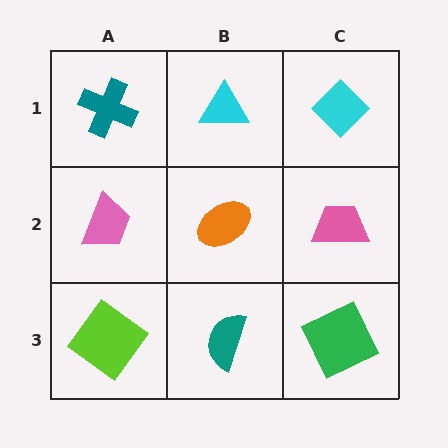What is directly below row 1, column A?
A pink trapezoid.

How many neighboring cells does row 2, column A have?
3.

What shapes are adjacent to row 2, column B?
A cyan triangle (row 1, column B), a teal semicircle (row 3, column B), a pink trapezoid (row 2, column A), a pink trapezoid (row 2, column C).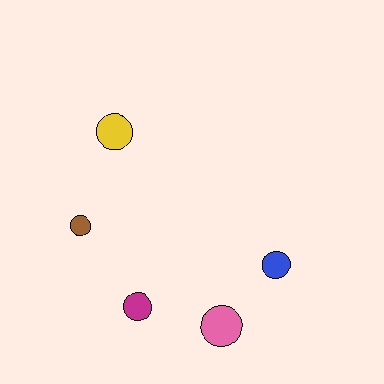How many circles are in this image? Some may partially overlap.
There are 5 circles.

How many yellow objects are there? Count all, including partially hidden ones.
There is 1 yellow object.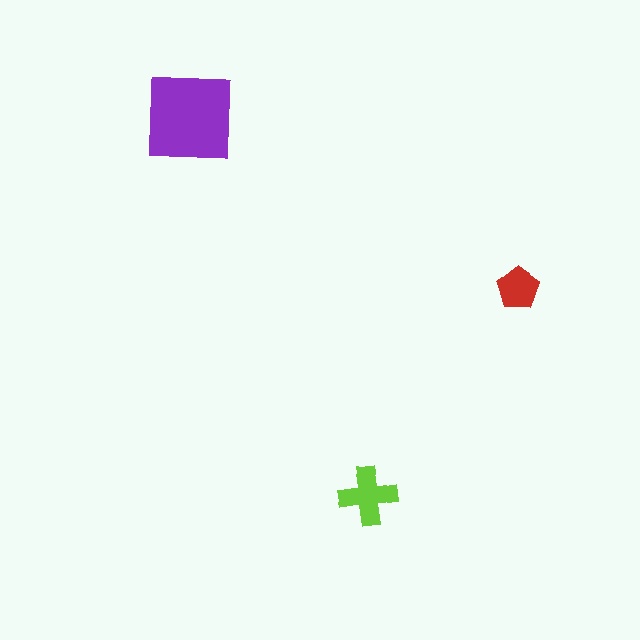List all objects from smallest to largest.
The red pentagon, the lime cross, the purple square.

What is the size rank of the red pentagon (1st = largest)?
3rd.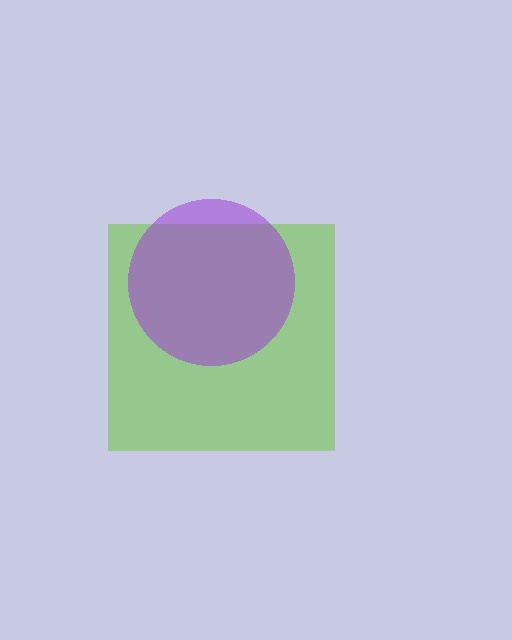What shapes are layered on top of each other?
The layered shapes are: a lime square, a purple circle.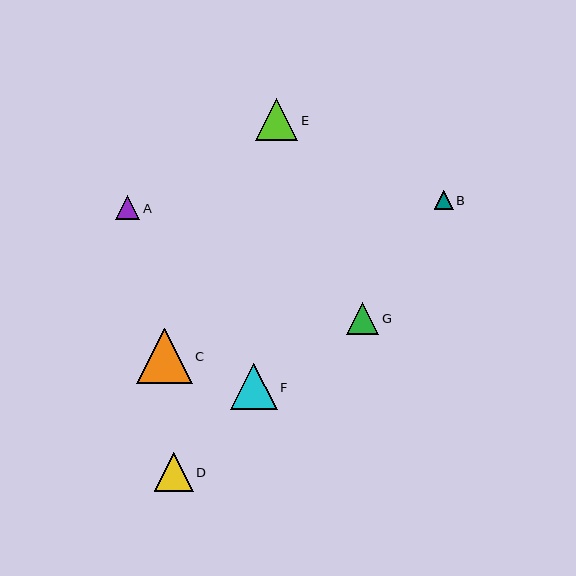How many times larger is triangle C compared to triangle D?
Triangle C is approximately 1.4 times the size of triangle D.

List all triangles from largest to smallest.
From largest to smallest: C, F, E, D, G, A, B.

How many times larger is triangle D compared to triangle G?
Triangle D is approximately 1.2 times the size of triangle G.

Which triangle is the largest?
Triangle C is the largest with a size of approximately 55 pixels.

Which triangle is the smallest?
Triangle B is the smallest with a size of approximately 19 pixels.